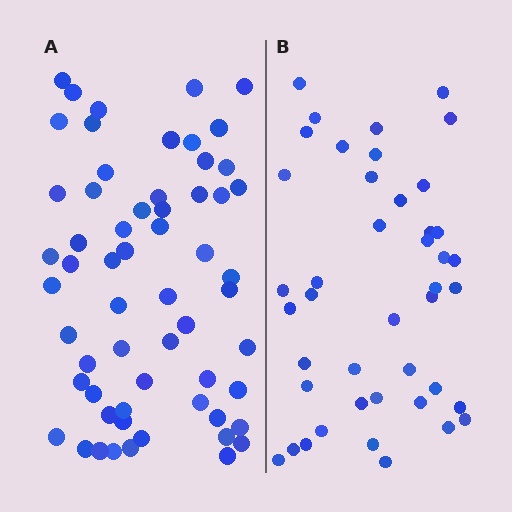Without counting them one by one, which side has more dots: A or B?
Region A (the left region) has more dots.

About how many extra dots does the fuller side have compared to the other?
Region A has approximately 15 more dots than region B.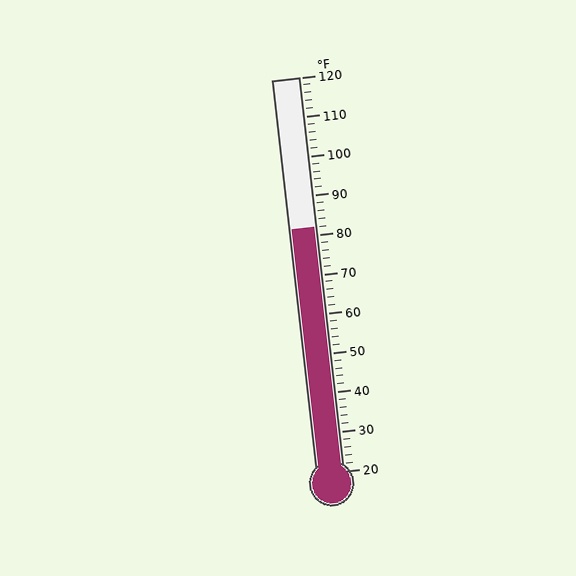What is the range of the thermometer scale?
The thermometer scale ranges from 20°F to 120°F.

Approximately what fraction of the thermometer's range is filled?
The thermometer is filled to approximately 60% of its range.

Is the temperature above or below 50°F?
The temperature is above 50°F.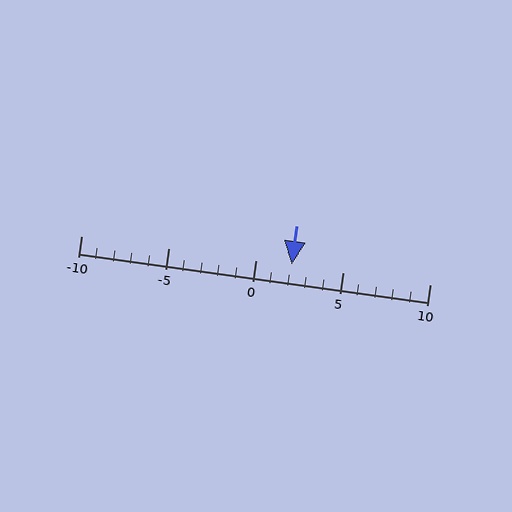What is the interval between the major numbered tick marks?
The major tick marks are spaced 5 units apart.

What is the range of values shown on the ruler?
The ruler shows values from -10 to 10.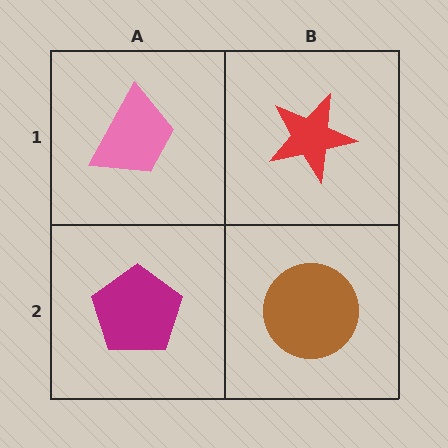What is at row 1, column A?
A pink trapezoid.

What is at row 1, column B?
A red star.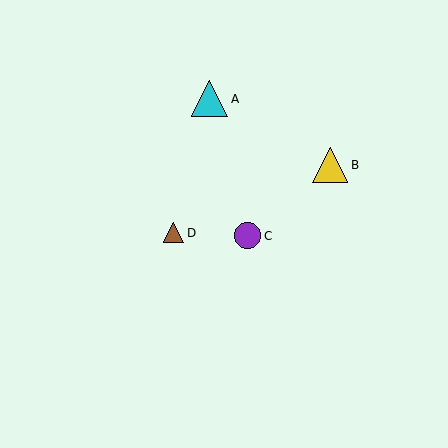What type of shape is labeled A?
Shape A is a cyan triangle.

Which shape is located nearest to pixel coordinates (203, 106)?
The cyan triangle (labeled A) at (210, 99) is nearest to that location.